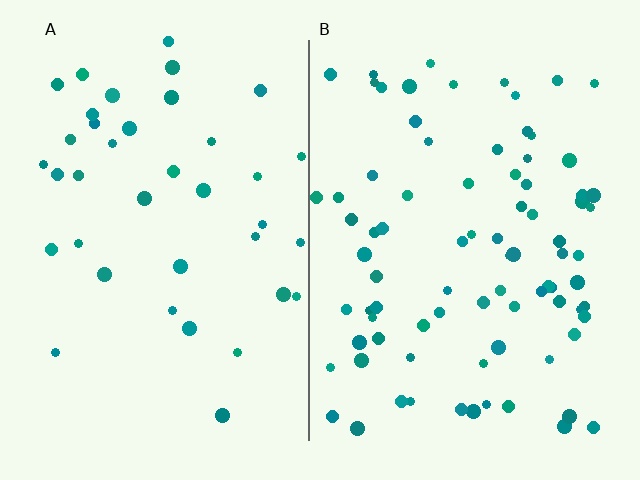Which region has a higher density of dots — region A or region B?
B (the right).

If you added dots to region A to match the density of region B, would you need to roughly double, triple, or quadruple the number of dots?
Approximately double.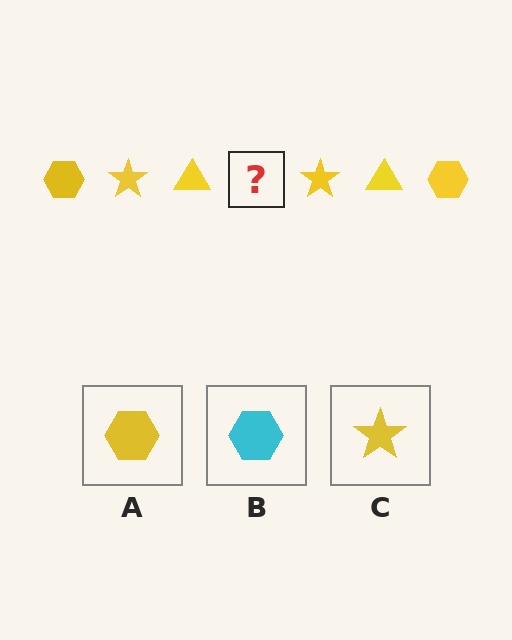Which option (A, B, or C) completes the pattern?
A.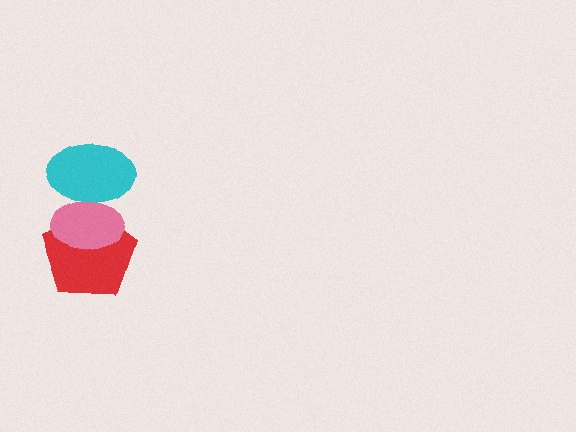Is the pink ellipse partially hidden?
Yes, it is partially covered by another shape.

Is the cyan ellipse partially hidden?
No, no other shape covers it.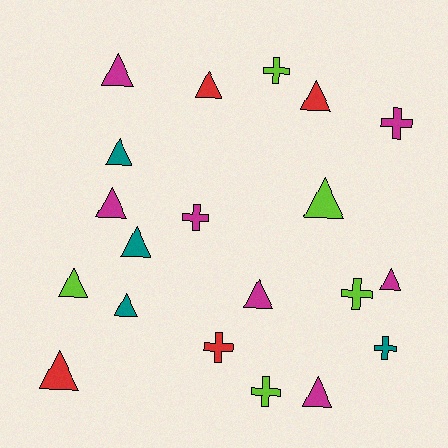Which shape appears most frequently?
Triangle, with 13 objects.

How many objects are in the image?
There are 20 objects.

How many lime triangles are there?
There are 2 lime triangles.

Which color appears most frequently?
Magenta, with 7 objects.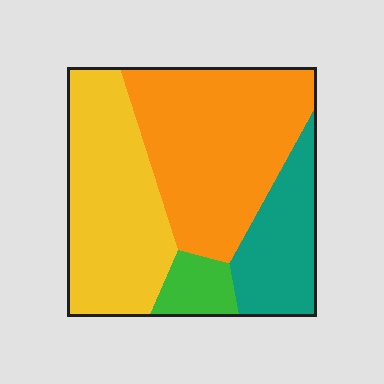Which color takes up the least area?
Green, at roughly 5%.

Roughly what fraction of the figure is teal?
Teal covers 18% of the figure.